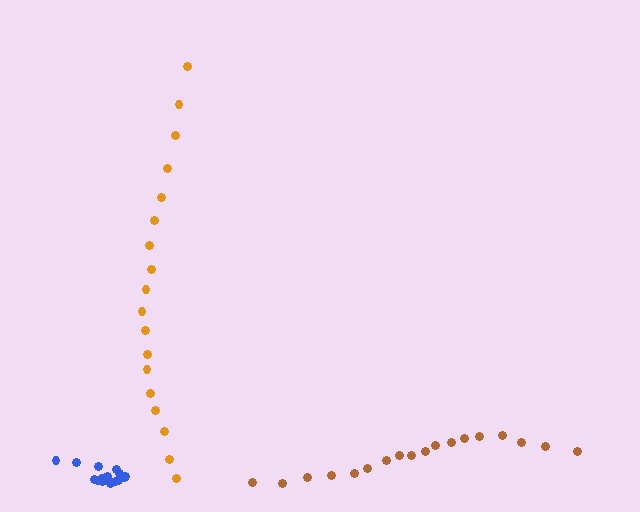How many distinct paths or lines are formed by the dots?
There are 3 distinct paths.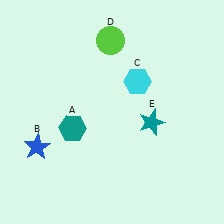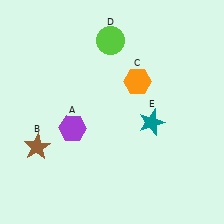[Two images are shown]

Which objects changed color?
A changed from teal to purple. B changed from blue to brown. C changed from cyan to orange.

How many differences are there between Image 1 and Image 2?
There are 3 differences between the two images.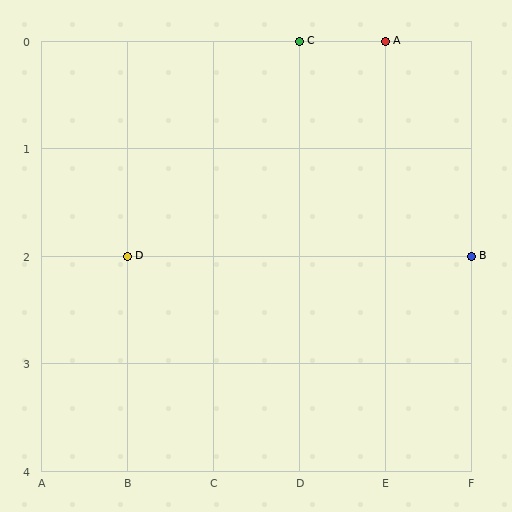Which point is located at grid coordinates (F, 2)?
Point B is at (F, 2).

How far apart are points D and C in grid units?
Points D and C are 2 columns and 2 rows apart (about 2.8 grid units diagonally).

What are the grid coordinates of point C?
Point C is at grid coordinates (D, 0).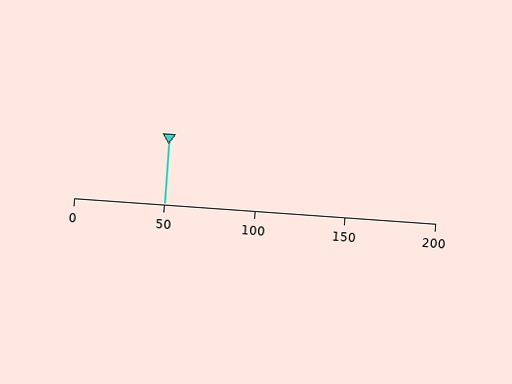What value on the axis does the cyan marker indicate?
The marker indicates approximately 50.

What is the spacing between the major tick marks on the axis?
The major ticks are spaced 50 apart.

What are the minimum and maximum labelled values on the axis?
The axis runs from 0 to 200.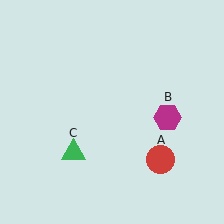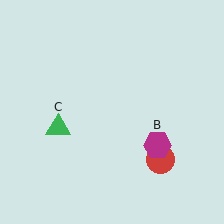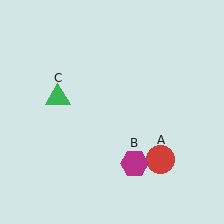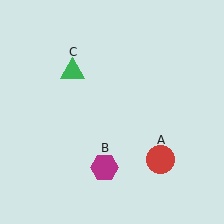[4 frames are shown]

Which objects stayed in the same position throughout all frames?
Red circle (object A) remained stationary.